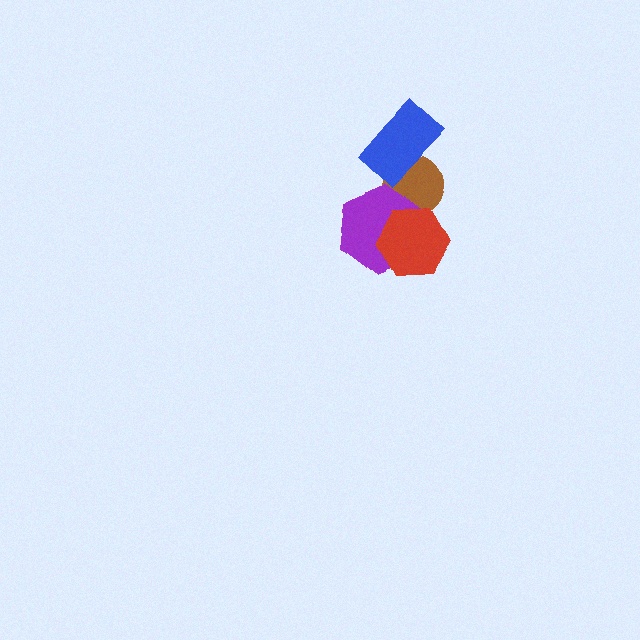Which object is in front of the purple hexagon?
The red hexagon is in front of the purple hexagon.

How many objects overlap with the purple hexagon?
2 objects overlap with the purple hexagon.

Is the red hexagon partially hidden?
No, no other shape covers it.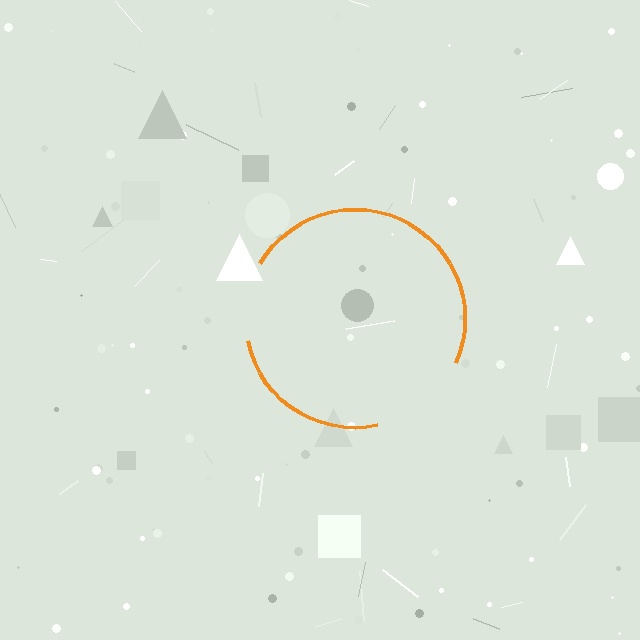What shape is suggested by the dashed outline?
The dashed outline suggests a circle.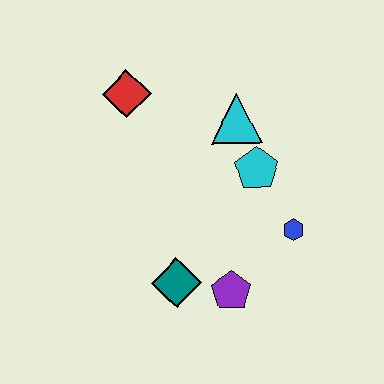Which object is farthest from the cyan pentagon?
The red diamond is farthest from the cyan pentagon.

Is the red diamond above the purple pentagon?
Yes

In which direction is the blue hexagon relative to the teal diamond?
The blue hexagon is to the right of the teal diamond.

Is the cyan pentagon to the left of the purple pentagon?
No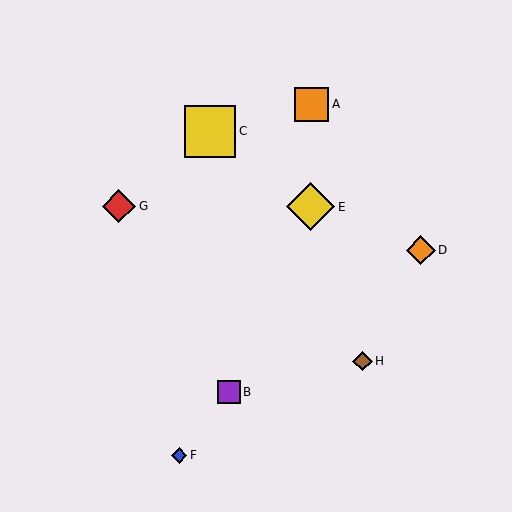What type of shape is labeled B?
Shape B is a purple square.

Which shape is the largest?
The yellow square (labeled C) is the largest.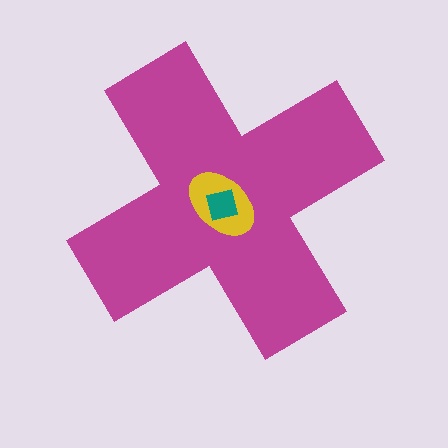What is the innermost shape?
The teal square.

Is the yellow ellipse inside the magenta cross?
Yes.